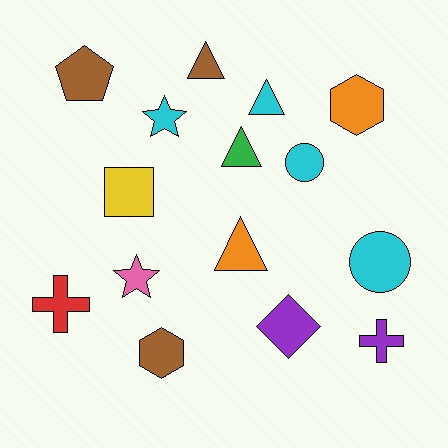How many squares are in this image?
There is 1 square.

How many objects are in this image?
There are 15 objects.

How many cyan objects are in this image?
There are 4 cyan objects.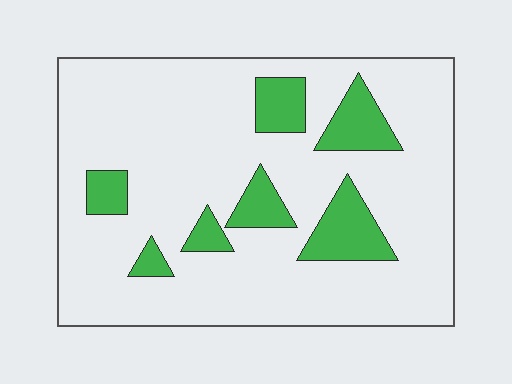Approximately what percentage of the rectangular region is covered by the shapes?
Approximately 15%.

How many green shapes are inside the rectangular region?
7.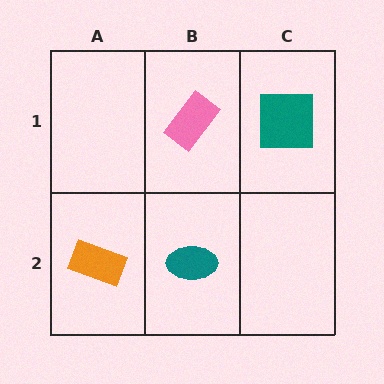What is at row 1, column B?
A pink rectangle.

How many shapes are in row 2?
2 shapes.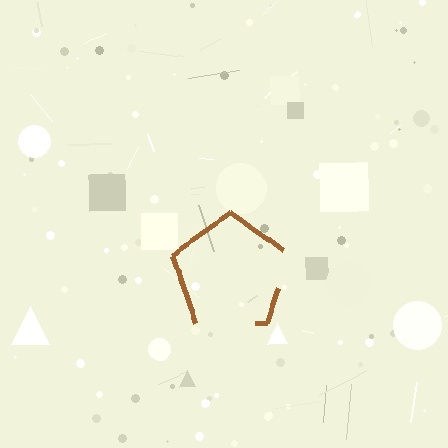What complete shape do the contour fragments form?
The contour fragments form a pentagon.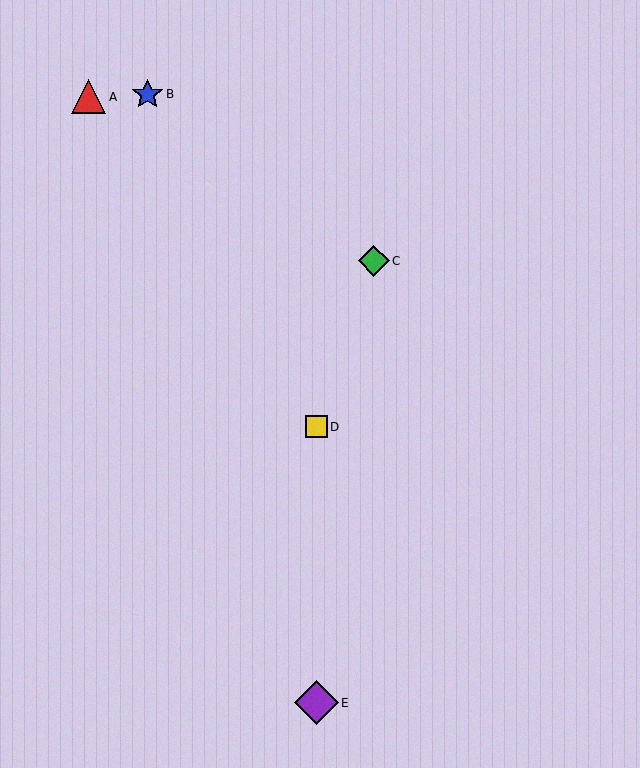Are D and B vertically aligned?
No, D is at x≈316 and B is at x≈147.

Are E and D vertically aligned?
Yes, both are at x≈316.